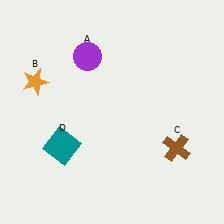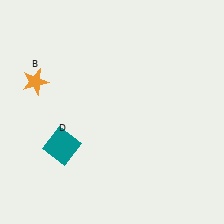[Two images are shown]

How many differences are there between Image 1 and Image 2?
There are 2 differences between the two images.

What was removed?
The brown cross (C), the purple circle (A) were removed in Image 2.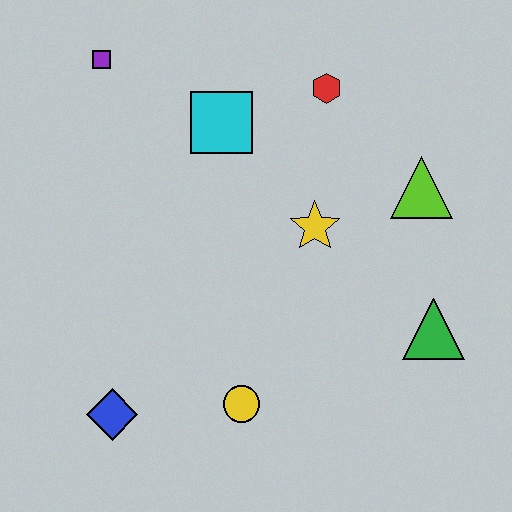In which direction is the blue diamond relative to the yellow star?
The blue diamond is to the left of the yellow star.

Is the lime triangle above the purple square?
No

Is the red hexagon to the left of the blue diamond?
No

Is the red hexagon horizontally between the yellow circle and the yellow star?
No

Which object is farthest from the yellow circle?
The purple square is farthest from the yellow circle.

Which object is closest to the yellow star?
The lime triangle is closest to the yellow star.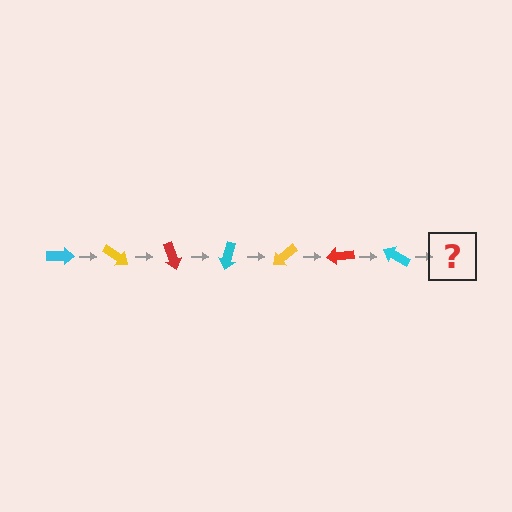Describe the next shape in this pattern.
It should be a yellow arrow, rotated 245 degrees from the start.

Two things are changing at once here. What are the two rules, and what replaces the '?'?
The two rules are that it rotates 35 degrees each step and the color cycles through cyan, yellow, and red. The '?' should be a yellow arrow, rotated 245 degrees from the start.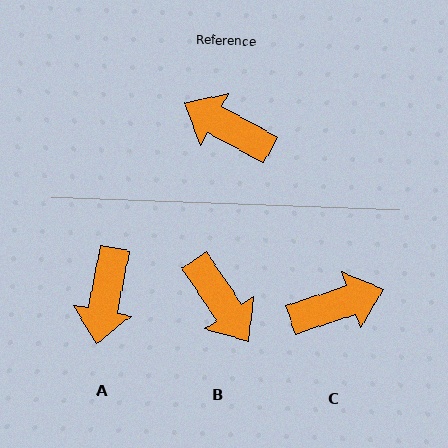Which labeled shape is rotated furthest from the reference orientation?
B, about 152 degrees away.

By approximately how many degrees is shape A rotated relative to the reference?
Approximately 107 degrees counter-clockwise.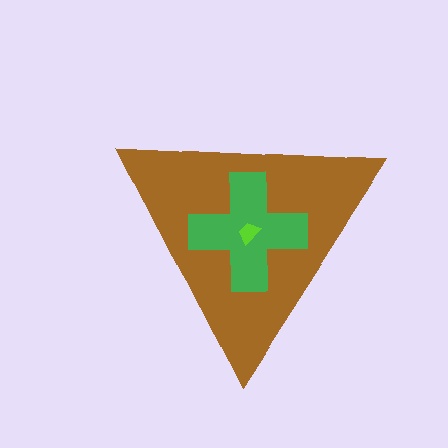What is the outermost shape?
The brown triangle.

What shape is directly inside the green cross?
The lime trapezoid.